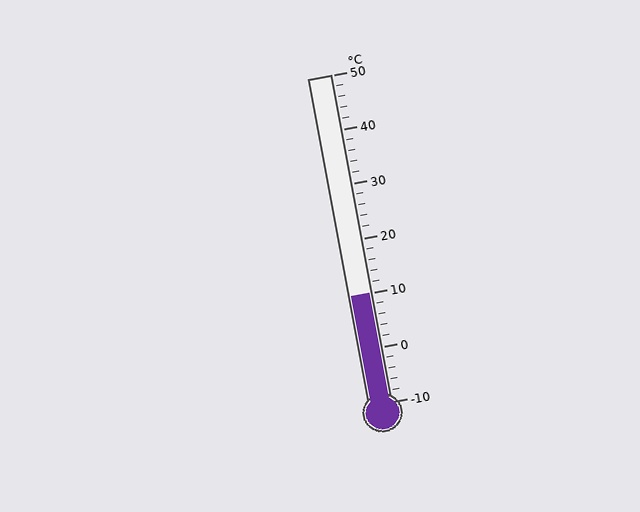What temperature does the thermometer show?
The thermometer shows approximately 10°C.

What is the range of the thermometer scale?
The thermometer scale ranges from -10°C to 50°C.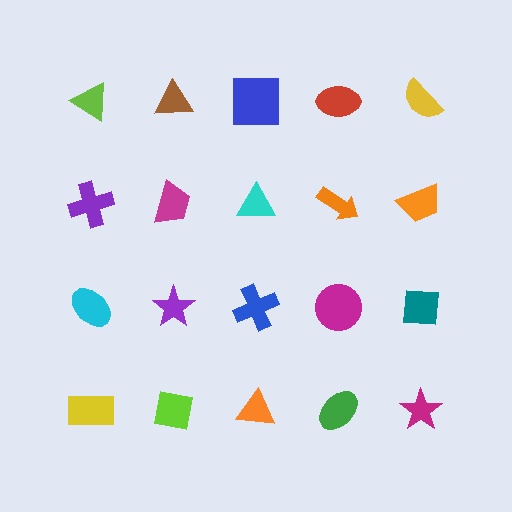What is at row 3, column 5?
A teal square.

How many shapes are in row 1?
5 shapes.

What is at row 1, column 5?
A yellow semicircle.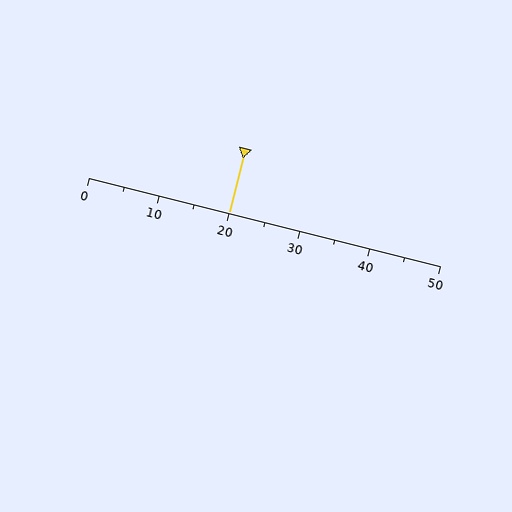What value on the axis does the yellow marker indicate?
The marker indicates approximately 20.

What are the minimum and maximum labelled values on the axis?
The axis runs from 0 to 50.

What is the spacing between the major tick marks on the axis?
The major ticks are spaced 10 apart.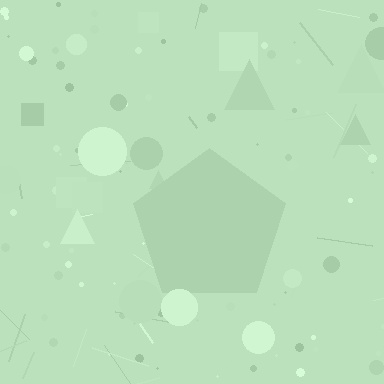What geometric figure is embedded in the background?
A pentagon is embedded in the background.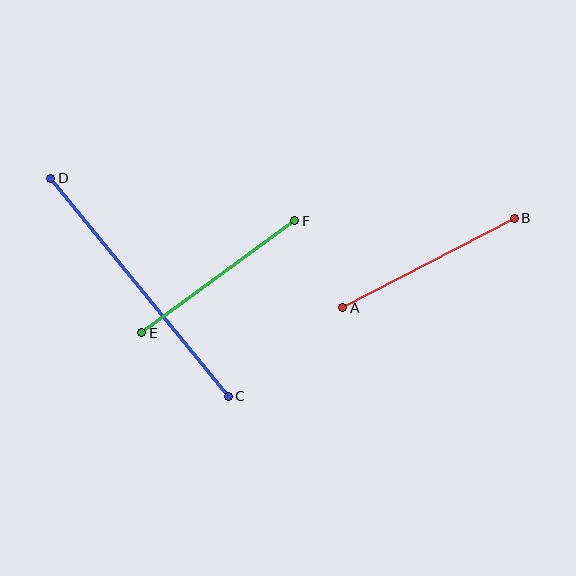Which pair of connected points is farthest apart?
Points C and D are farthest apart.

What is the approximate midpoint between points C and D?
The midpoint is at approximately (139, 287) pixels.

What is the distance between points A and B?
The distance is approximately 194 pixels.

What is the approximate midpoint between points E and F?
The midpoint is at approximately (218, 277) pixels.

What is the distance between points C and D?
The distance is approximately 281 pixels.